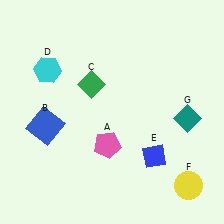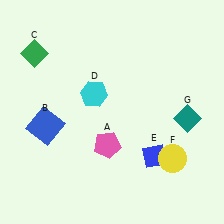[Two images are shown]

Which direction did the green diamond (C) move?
The green diamond (C) moved left.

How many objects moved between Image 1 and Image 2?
3 objects moved between the two images.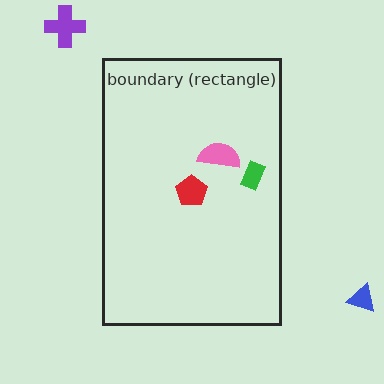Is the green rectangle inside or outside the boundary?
Inside.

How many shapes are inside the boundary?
3 inside, 2 outside.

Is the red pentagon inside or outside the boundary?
Inside.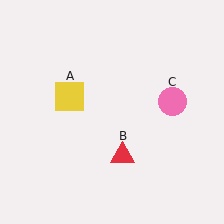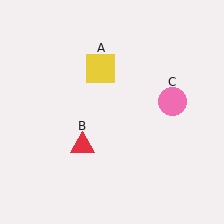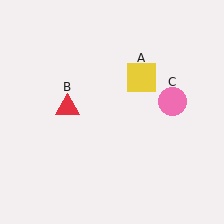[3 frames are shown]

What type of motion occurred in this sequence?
The yellow square (object A), red triangle (object B) rotated clockwise around the center of the scene.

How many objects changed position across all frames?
2 objects changed position: yellow square (object A), red triangle (object B).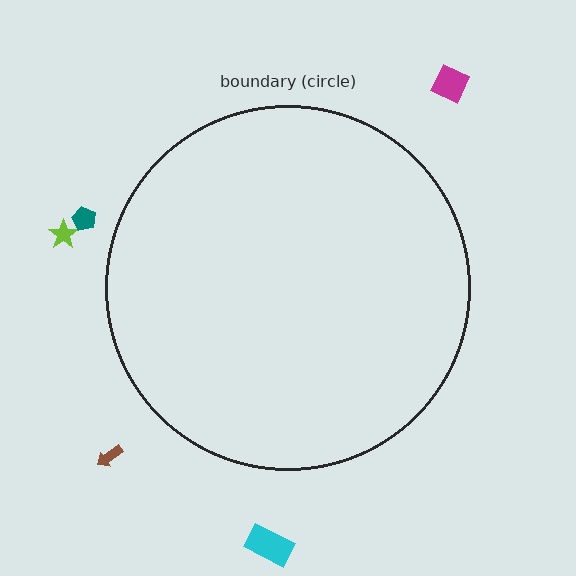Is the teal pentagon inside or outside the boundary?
Outside.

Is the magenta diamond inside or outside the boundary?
Outside.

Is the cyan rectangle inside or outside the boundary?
Outside.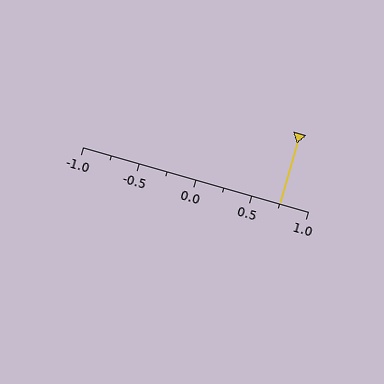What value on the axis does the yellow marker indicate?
The marker indicates approximately 0.75.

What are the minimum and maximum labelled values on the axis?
The axis runs from -1.0 to 1.0.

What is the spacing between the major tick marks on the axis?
The major ticks are spaced 0.5 apart.